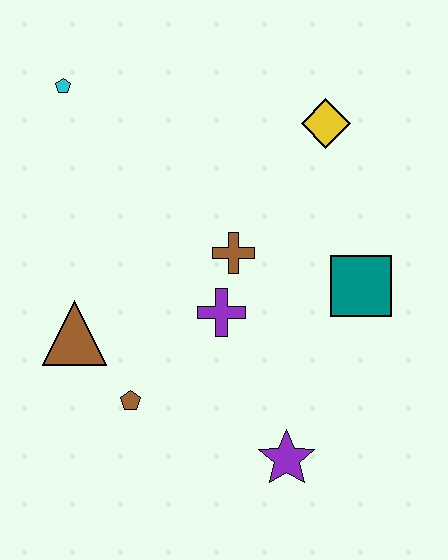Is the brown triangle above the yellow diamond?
No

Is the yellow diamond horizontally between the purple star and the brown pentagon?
No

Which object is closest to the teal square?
The brown cross is closest to the teal square.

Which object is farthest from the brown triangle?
The yellow diamond is farthest from the brown triangle.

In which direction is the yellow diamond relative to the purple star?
The yellow diamond is above the purple star.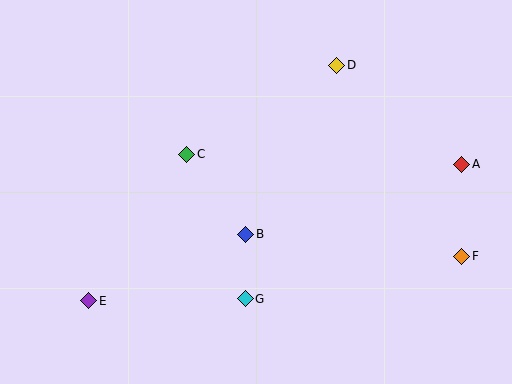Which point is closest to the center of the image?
Point B at (246, 234) is closest to the center.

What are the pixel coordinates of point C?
Point C is at (187, 154).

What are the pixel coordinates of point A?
Point A is at (462, 164).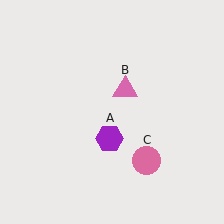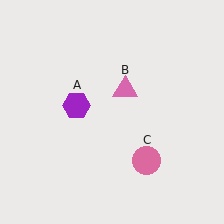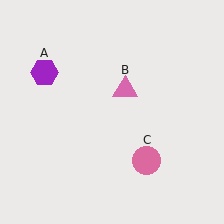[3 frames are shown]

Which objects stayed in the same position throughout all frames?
Pink triangle (object B) and pink circle (object C) remained stationary.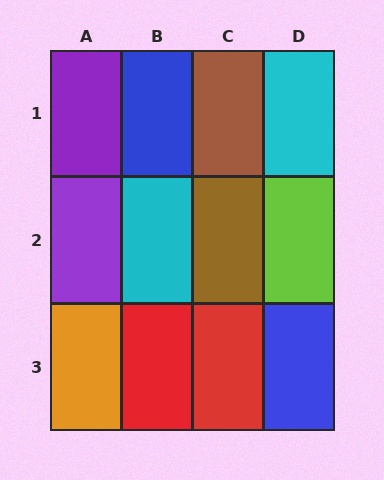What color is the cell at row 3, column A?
Orange.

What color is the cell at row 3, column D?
Blue.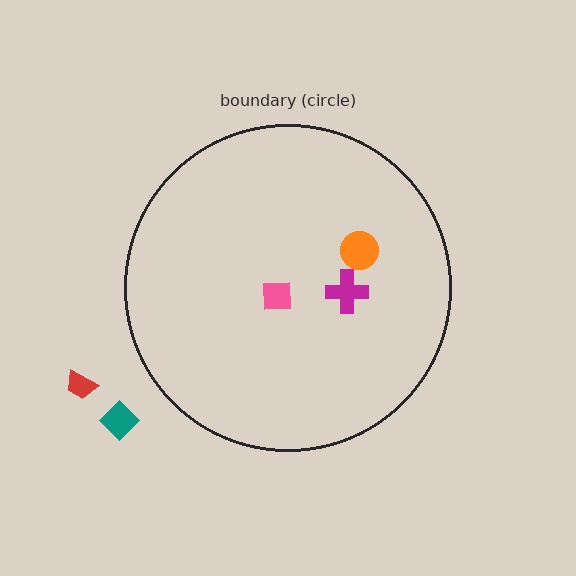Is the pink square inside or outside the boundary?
Inside.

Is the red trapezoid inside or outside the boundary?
Outside.